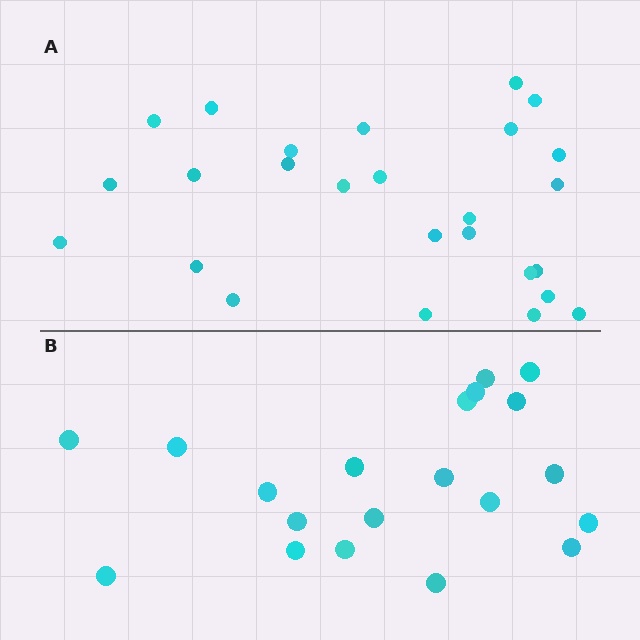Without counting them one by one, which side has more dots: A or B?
Region A (the top region) has more dots.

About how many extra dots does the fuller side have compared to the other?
Region A has about 6 more dots than region B.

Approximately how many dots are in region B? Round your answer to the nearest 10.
About 20 dots.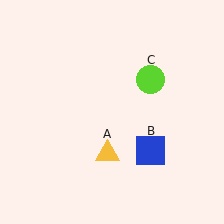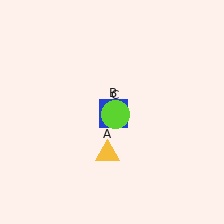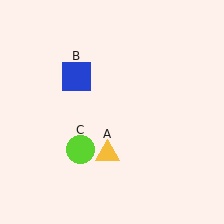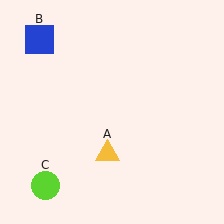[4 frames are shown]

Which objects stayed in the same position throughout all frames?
Yellow triangle (object A) remained stationary.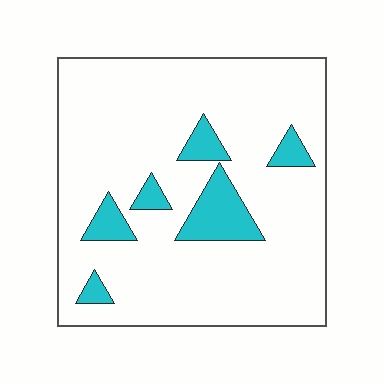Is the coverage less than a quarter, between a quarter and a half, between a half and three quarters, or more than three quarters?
Less than a quarter.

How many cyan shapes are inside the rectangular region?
6.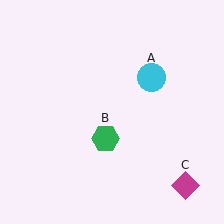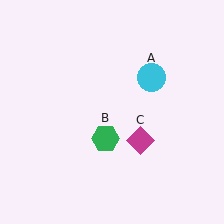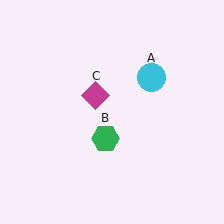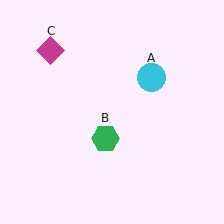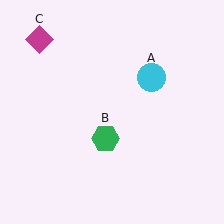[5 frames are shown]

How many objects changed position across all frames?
1 object changed position: magenta diamond (object C).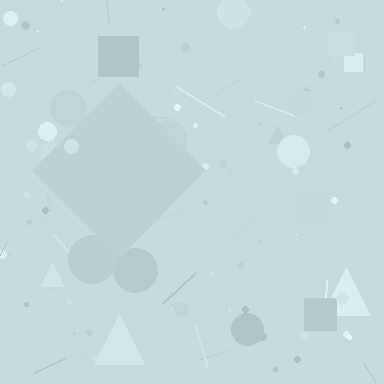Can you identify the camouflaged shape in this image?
The camouflaged shape is a diamond.